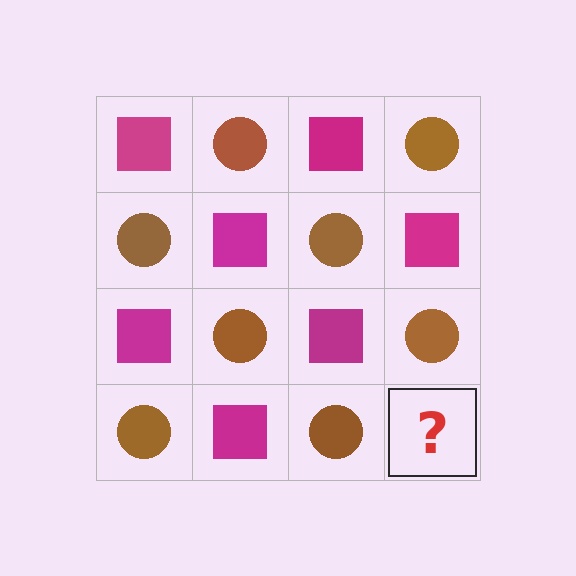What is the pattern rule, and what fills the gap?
The rule is that it alternates magenta square and brown circle in a checkerboard pattern. The gap should be filled with a magenta square.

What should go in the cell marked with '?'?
The missing cell should contain a magenta square.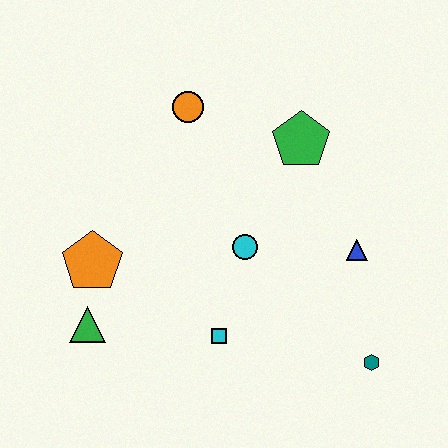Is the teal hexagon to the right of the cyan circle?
Yes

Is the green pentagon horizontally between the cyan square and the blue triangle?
Yes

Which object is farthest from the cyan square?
The orange circle is farthest from the cyan square.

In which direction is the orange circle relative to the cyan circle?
The orange circle is above the cyan circle.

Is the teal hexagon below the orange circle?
Yes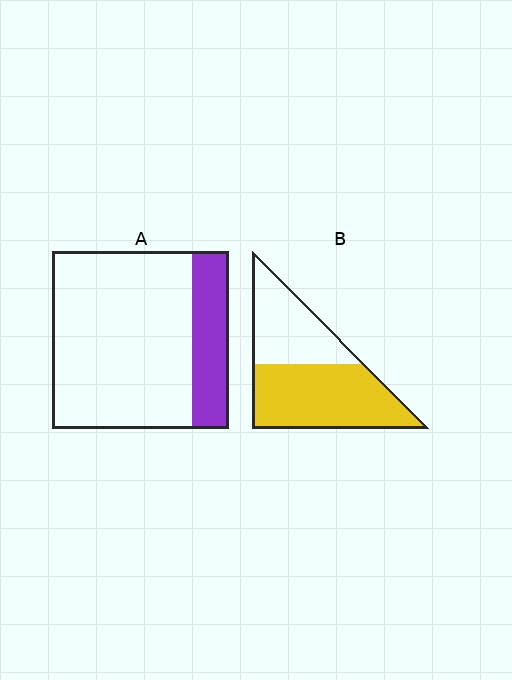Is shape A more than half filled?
No.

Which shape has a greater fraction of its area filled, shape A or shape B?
Shape B.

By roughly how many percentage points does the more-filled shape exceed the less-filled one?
By roughly 40 percentage points (B over A).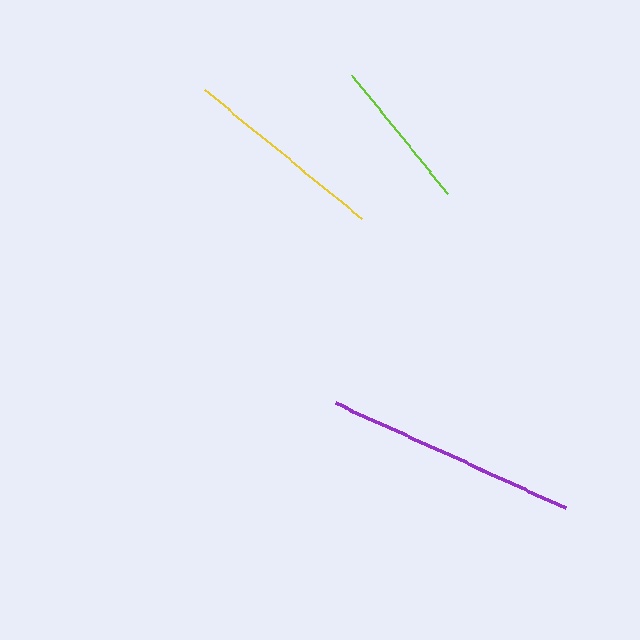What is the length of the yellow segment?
The yellow segment is approximately 204 pixels long.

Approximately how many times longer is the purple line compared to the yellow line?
The purple line is approximately 1.2 times the length of the yellow line.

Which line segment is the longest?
The purple line is the longest at approximately 253 pixels.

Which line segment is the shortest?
The lime line is the shortest at approximately 153 pixels.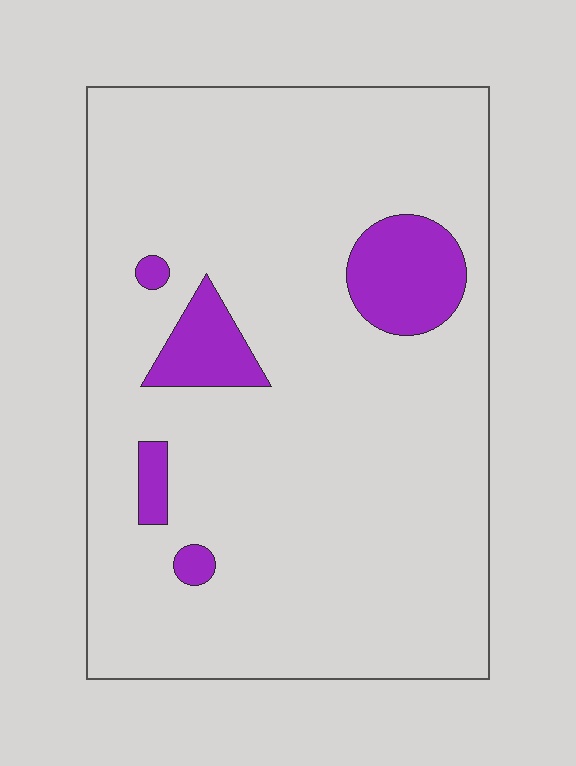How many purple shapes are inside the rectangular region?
5.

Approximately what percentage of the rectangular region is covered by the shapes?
Approximately 10%.